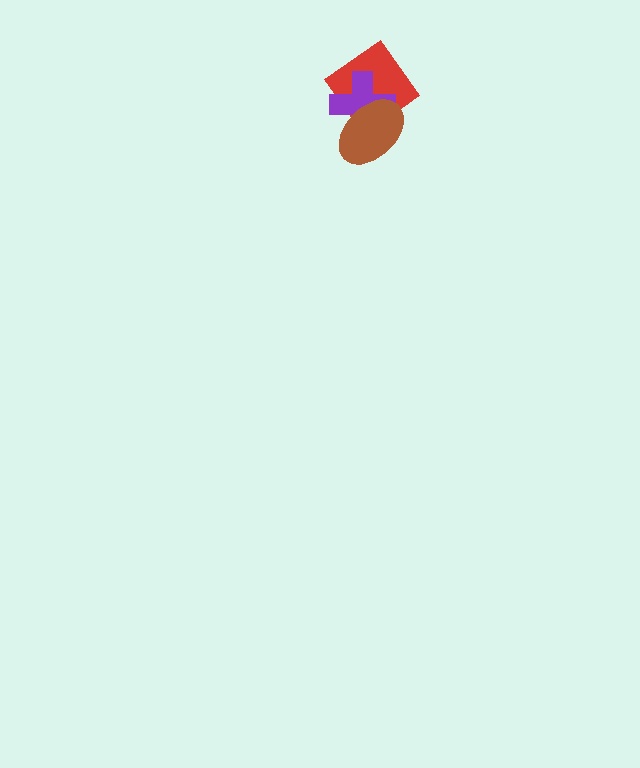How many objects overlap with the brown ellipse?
2 objects overlap with the brown ellipse.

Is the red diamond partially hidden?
Yes, it is partially covered by another shape.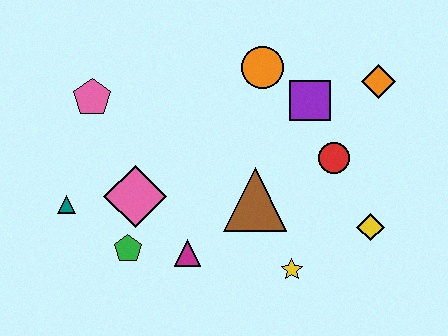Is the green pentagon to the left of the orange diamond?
Yes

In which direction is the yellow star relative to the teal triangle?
The yellow star is to the right of the teal triangle.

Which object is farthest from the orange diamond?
The teal triangle is farthest from the orange diamond.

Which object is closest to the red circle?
The purple square is closest to the red circle.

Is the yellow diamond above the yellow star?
Yes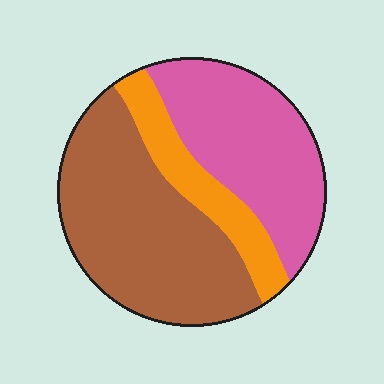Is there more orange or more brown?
Brown.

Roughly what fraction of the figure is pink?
Pink takes up about three eighths (3/8) of the figure.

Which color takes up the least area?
Orange, at roughly 15%.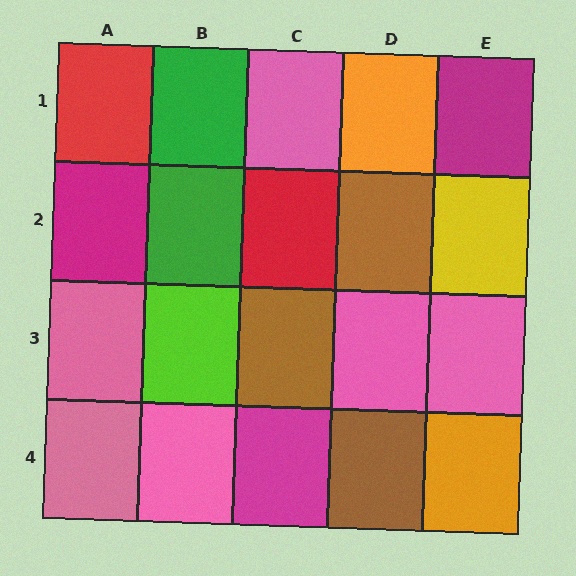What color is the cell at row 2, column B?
Green.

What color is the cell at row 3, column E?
Pink.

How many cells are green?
2 cells are green.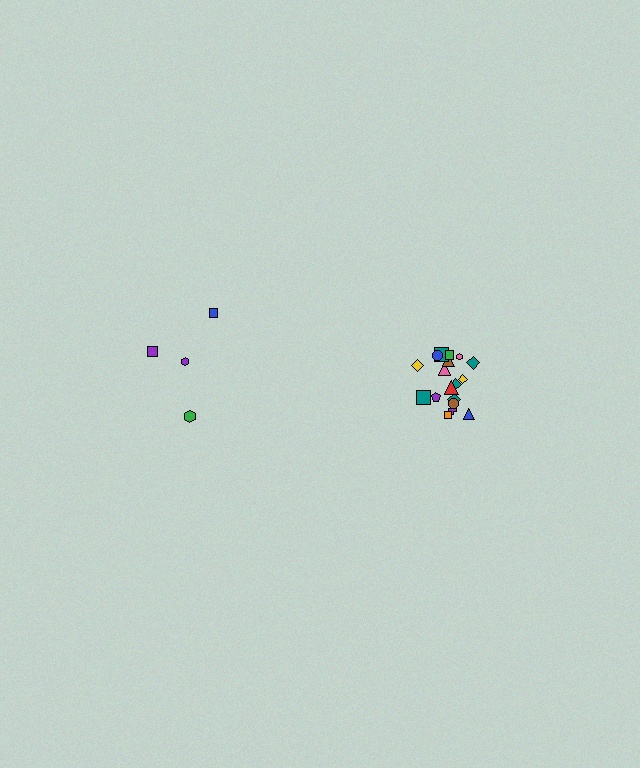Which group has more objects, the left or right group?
The right group.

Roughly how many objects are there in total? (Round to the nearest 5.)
Roughly 20 objects in total.